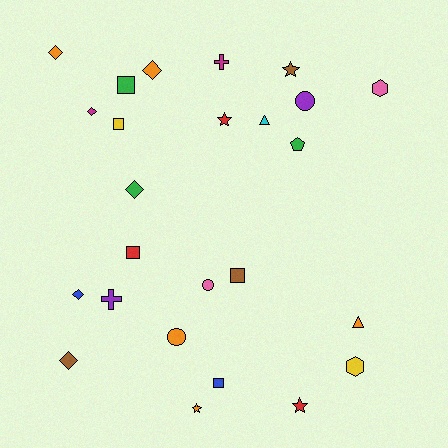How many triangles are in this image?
There are 2 triangles.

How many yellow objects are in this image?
There are 2 yellow objects.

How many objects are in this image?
There are 25 objects.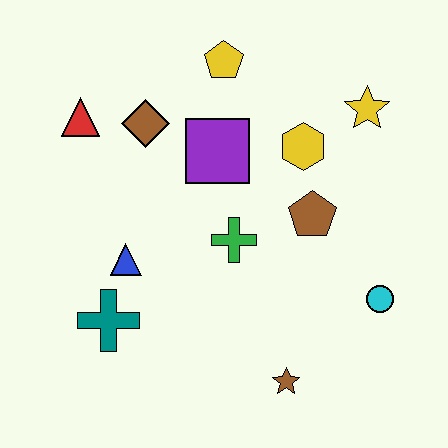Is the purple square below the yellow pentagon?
Yes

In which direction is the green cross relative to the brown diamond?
The green cross is below the brown diamond.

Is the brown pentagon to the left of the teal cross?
No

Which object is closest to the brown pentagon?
The yellow hexagon is closest to the brown pentagon.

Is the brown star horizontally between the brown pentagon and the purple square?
Yes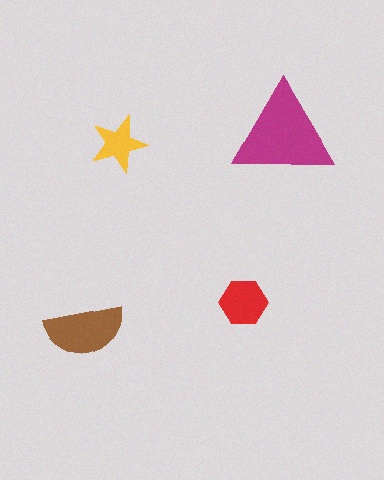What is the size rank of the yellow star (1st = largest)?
4th.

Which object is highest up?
The magenta triangle is topmost.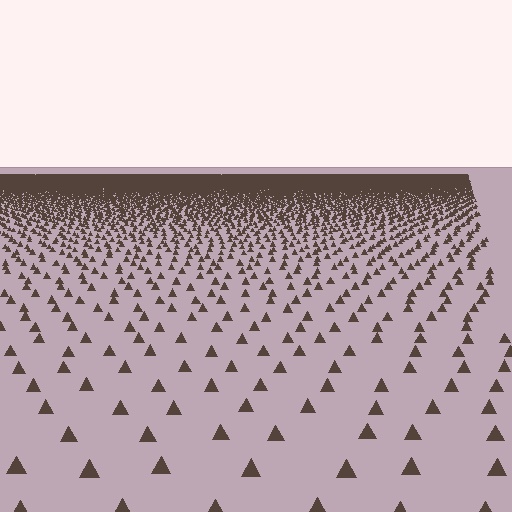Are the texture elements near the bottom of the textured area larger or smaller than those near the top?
Larger. Near the bottom, elements are closer to the viewer and appear at a bigger on-screen size.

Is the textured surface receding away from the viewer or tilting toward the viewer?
The surface is receding away from the viewer. Texture elements get smaller and denser toward the top.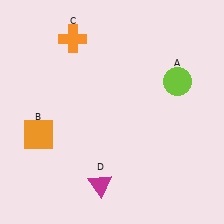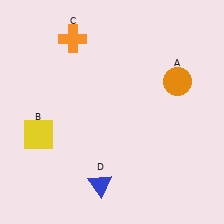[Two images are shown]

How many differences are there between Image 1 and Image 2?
There are 3 differences between the two images.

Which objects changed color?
A changed from lime to orange. B changed from orange to yellow. D changed from magenta to blue.